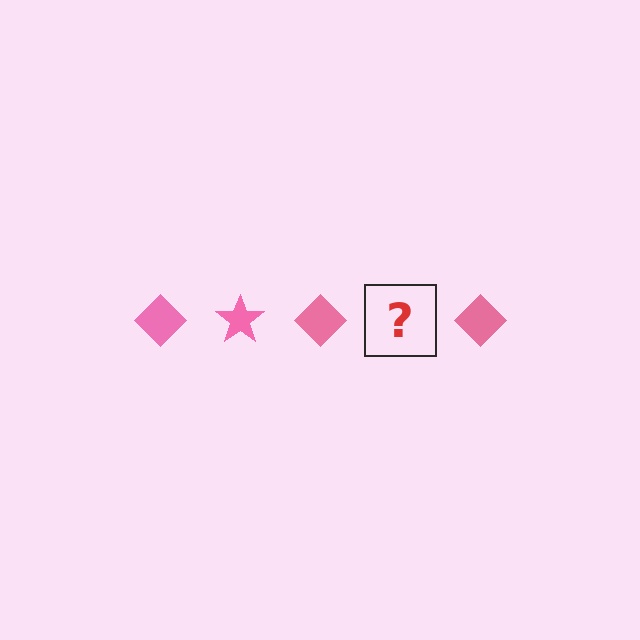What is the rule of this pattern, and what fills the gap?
The rule is that the pattern cycles through diamond, star shapes in pink. The gap should be filled with a pink star.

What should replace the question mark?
The question mark should be replaced with a pink star.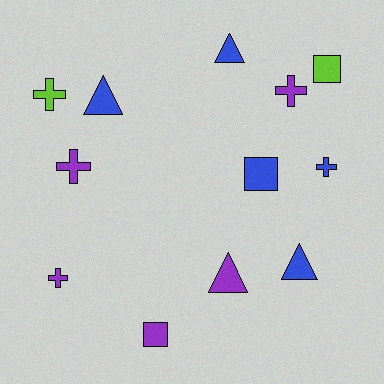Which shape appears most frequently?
Cross, with 5 objects.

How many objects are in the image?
There are 12 objects.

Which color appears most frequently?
Blue, with 5 objects.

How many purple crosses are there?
There are 3 purple crosses.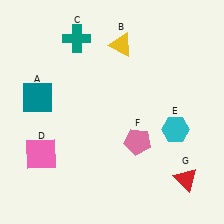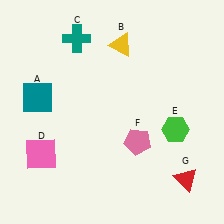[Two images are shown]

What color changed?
The hexagon (E) changed from cyan in Image 1 to green in Image 2.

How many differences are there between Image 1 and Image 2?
There is 1 difference between the two images.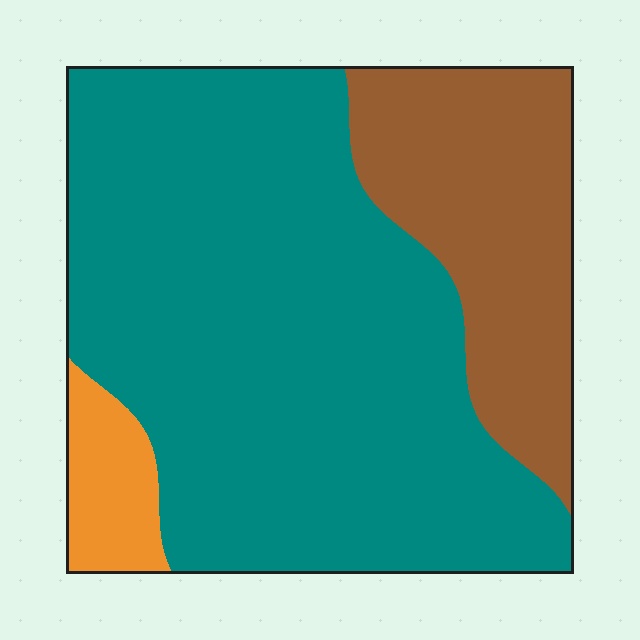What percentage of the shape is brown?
Brown covers about 25% of the shape.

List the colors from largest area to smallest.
From largest to smallest: teal, brown, orange.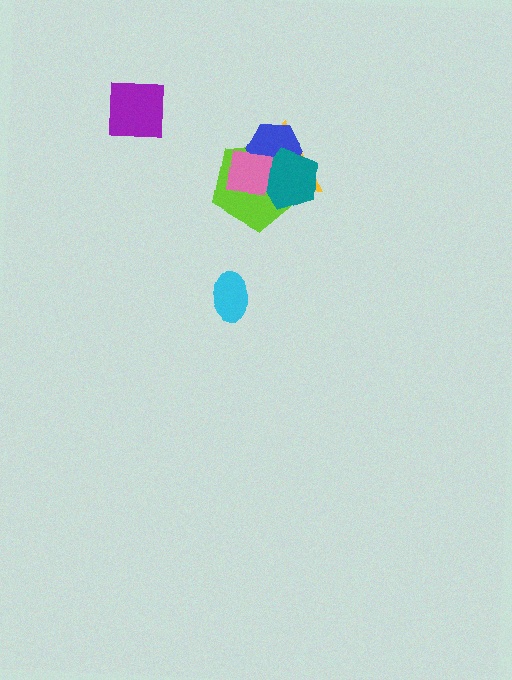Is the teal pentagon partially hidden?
Yes, it is partially covered by another shape.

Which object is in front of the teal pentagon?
The pink square is in front of the teal pentagon.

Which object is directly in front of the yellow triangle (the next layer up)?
The lime pentagon is directly in front of the yellow triangle.